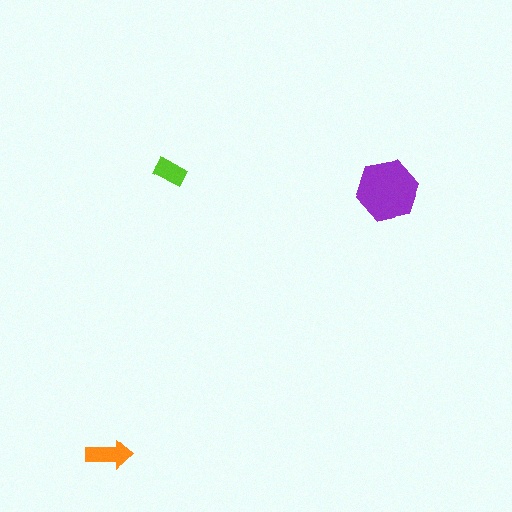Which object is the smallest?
The lime rectangle.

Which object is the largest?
The purple hexagon.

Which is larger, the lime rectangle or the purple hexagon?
The purple hexagon.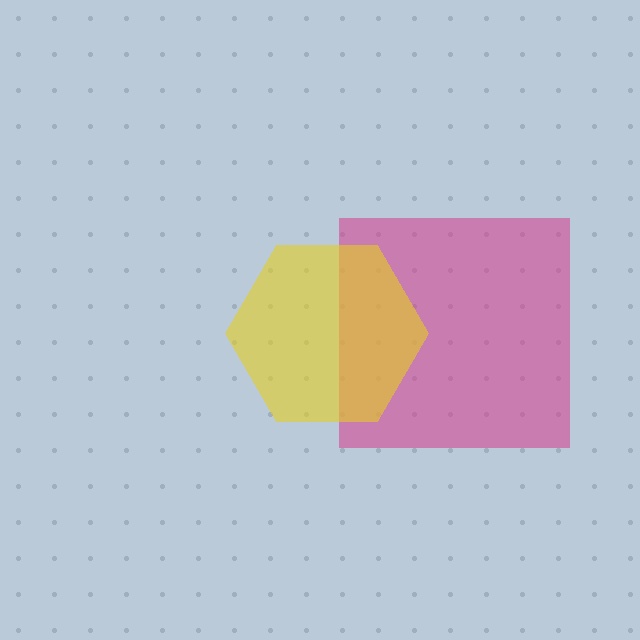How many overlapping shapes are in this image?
There are 2 overlapping shapes in the image.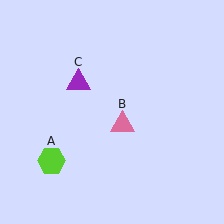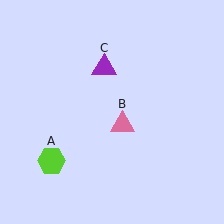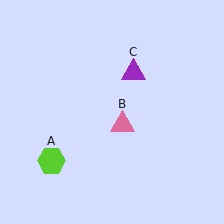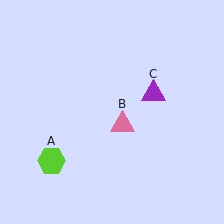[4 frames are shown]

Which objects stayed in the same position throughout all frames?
Lime hexagon (object A) and pink triangle (object B) remained stationary.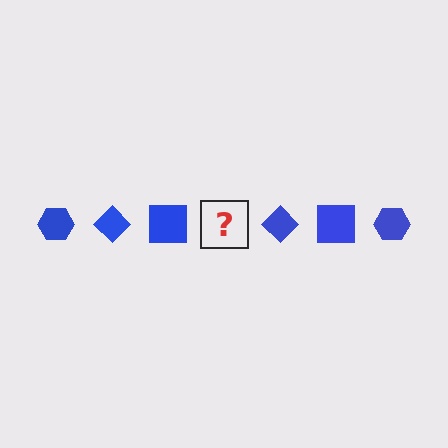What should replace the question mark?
The question mark should be replaced with a blue hexagon.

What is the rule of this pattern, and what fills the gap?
The rule is that the pattern cycles through hexagon, diamond, square shapes in blue. The gap should be filled with a blue hexagon.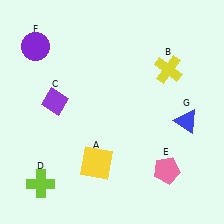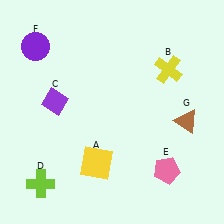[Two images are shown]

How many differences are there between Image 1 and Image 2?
There is 1 difference between the two images.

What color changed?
The triangle (G) changed from blue in Image 1 to brown in Image 2.